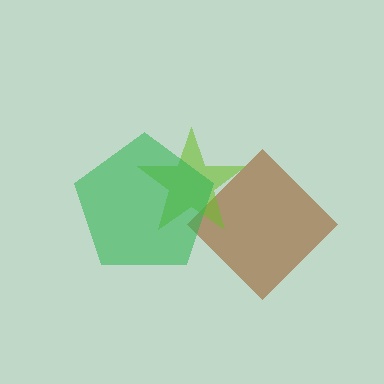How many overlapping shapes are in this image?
There are 3 overlapping shapes in the image.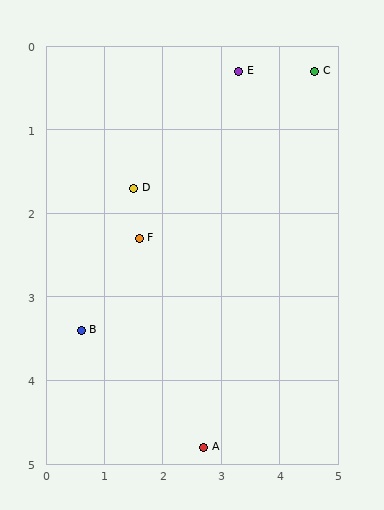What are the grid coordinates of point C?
Point C is at approximately (4.6, 0.3).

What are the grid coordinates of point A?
Point A is at approximately (2.7, 4.8).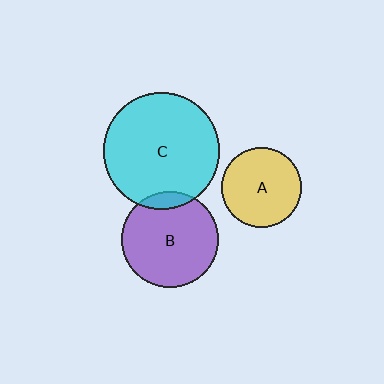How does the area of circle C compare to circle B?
Approximately 1.5 times.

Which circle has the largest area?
Circle C (cyan).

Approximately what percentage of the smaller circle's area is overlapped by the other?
Approximately 10%.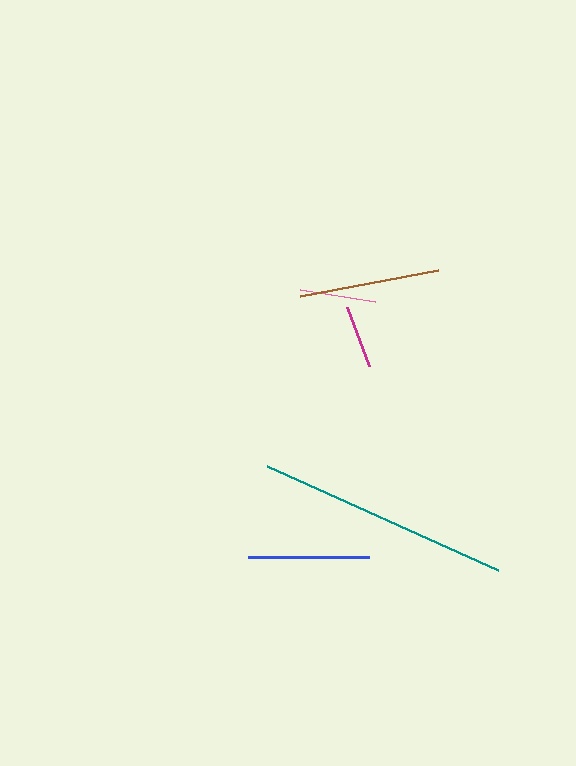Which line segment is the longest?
The teal line is the longest at approximately 254 pixels.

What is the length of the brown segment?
The brown segment is approximately 140 pixels long.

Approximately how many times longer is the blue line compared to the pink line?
The blue line is approximately 1.6 times the length of the pink line.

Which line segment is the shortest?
The magenta line is the shortest at approximately 63 pixels.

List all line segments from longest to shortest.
From longest to shortest: teal, brown, blue, pink, magenta.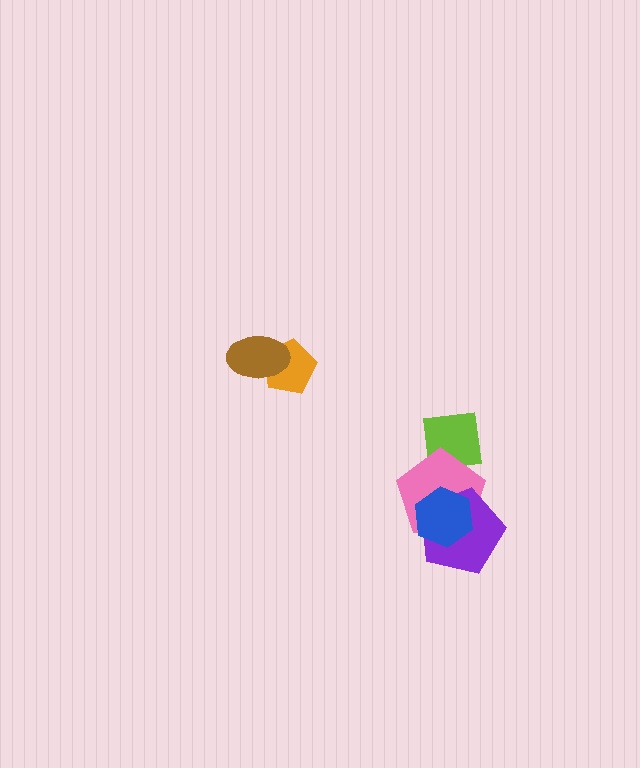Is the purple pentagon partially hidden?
Yes, it is partially covered by another shape.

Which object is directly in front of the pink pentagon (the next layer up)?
The purple pentagon is directly in front of the pink pentagon.